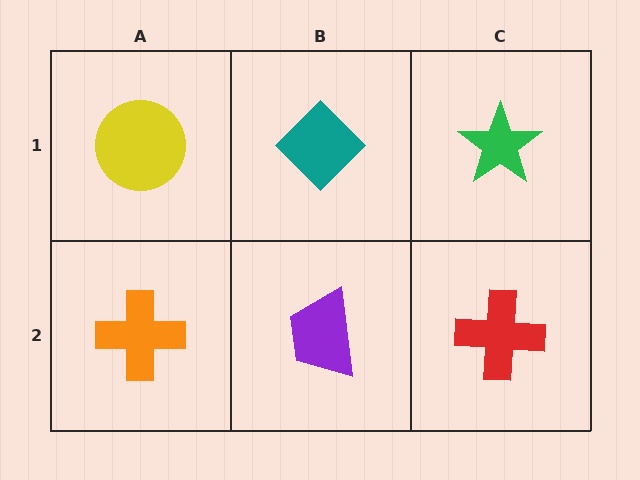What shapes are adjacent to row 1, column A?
An orange cross (row 2, column A), a teal diamond (row 1, column B).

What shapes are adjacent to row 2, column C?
A green star (row 1, column C), a purple trapezoid (row 2, column B).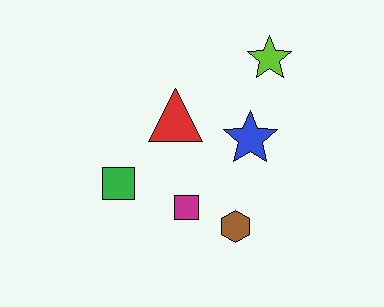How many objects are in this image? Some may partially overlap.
There are 6 objects.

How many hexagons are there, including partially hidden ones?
There is 1 hexagon.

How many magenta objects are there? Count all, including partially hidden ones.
There is 1 magenta object.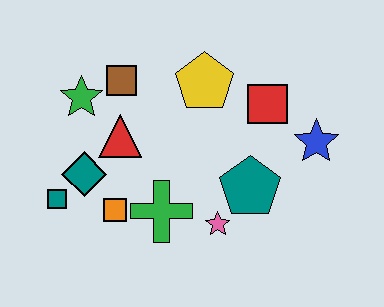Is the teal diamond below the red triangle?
Yes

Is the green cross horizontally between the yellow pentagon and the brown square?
Yes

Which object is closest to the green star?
The brown square is closest to the green star.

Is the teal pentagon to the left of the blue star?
Yes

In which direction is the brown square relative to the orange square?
The brown square is above the orange square.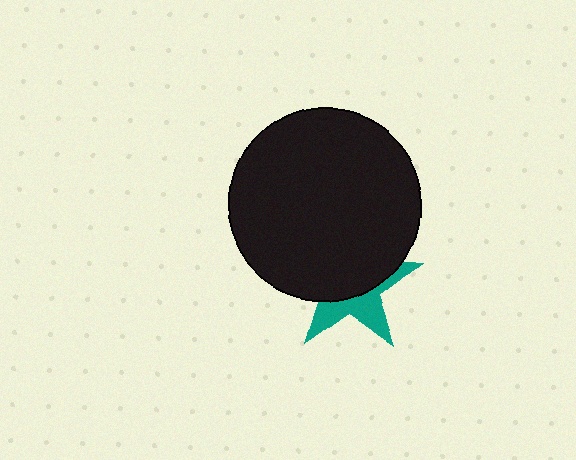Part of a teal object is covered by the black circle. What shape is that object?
It is a star.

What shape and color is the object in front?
The object in front is a black circle.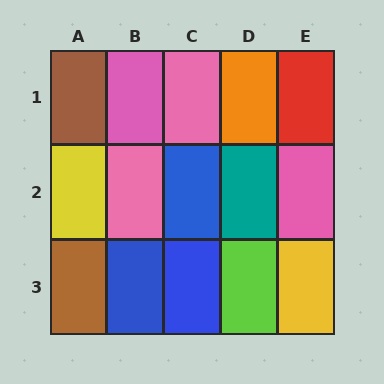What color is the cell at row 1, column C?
Pink.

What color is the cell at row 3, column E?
Yellow.